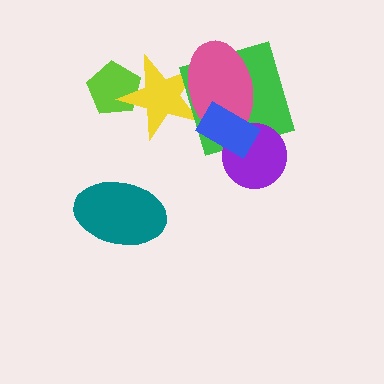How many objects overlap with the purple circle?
2 objects overlap with the purple circle.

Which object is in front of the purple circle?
The blue rectangle is in front of the purple circle.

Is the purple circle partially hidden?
Yes, it is partially covered by another shape.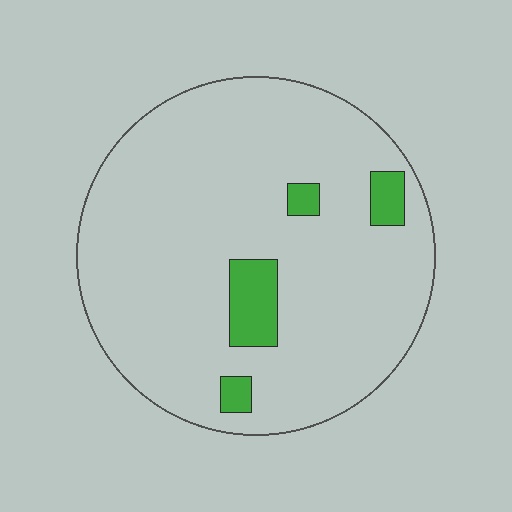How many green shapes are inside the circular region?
4.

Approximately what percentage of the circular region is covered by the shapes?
Approximately 10%.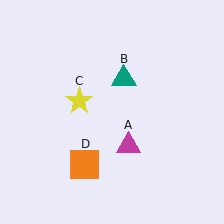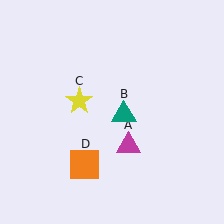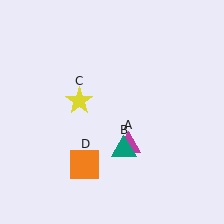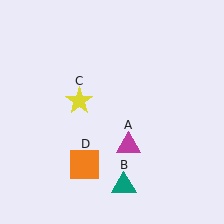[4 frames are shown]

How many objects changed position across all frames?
1 object changed position: teal triangle (object B).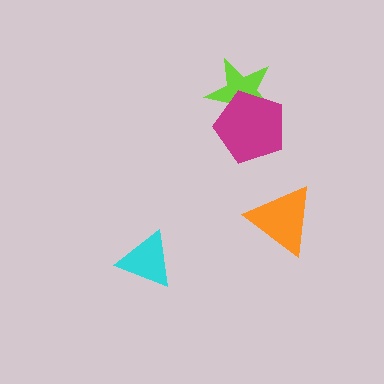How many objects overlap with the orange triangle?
0 objects overlap with the orange triangle.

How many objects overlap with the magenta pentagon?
1 object overlaps with the magenta pentagon.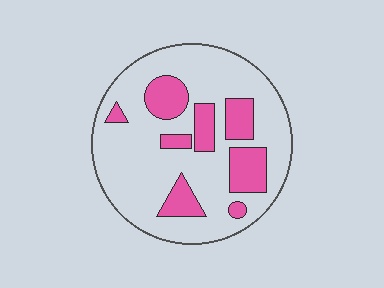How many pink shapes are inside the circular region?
8.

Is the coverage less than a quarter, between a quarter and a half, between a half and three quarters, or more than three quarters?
Less than a quarter.